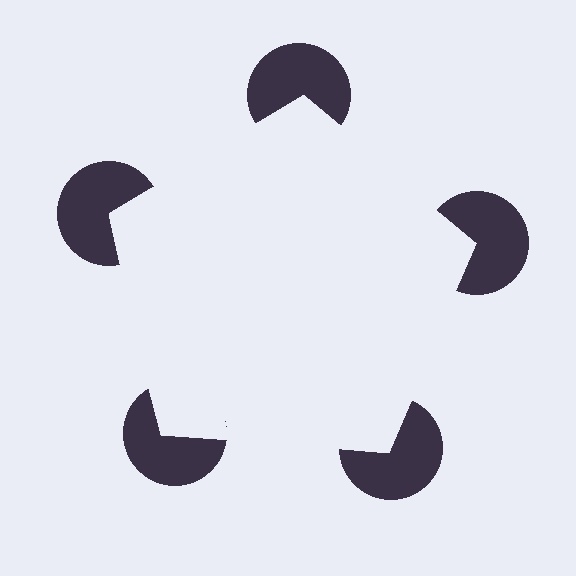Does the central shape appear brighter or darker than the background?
It typically appears slightly brighter than the background, even though no actual brightness change is drawn.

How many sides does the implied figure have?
5 sides.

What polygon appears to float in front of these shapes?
An illusory pentagon — its edges are inferred from the aligned wedge cuts in the pac-man discs, not physically drawn.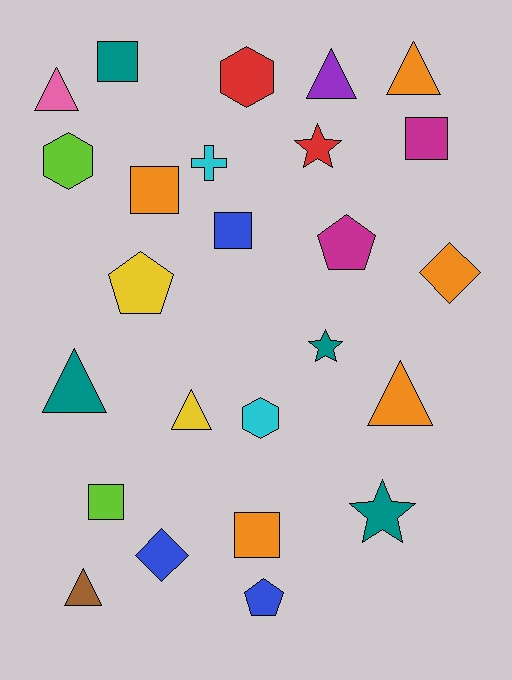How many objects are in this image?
There are 25 objects.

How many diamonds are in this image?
There are 2 diamonds.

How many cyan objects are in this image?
There are 2 cyan objects.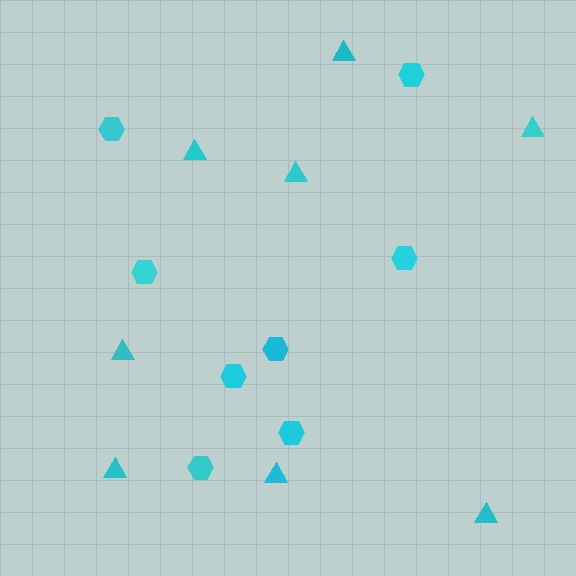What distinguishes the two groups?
There are 2 groups: one group of hexagons (8) and one group of triangles (8).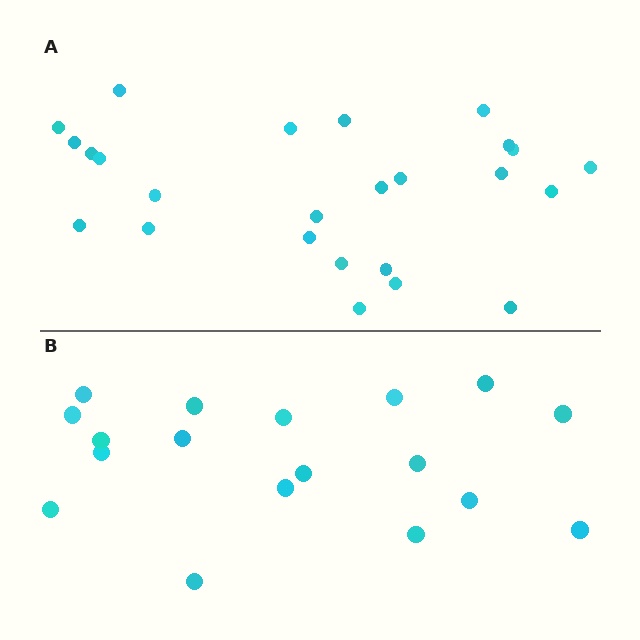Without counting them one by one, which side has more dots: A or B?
Region A (the top region) has more dots.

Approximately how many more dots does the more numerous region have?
Region A has roughly 8 or so more dots than region B.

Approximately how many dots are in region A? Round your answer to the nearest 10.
About 20 dots. (The exact count is 25, which rounds to 20.)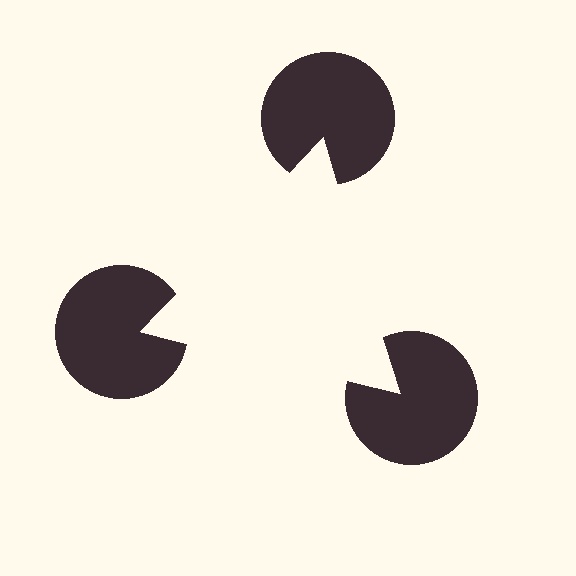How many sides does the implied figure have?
3 sides.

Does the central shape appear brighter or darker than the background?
It typically appears slightly brighter than the background, even though no actual brightness change is drawn.